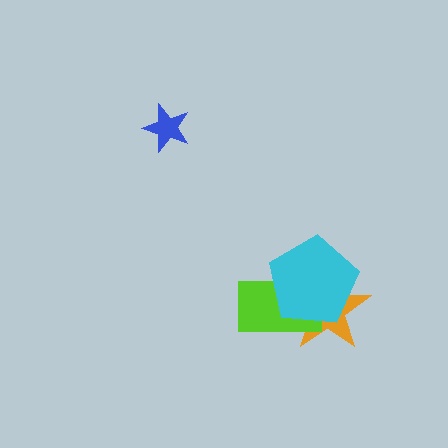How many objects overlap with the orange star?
2 objects overlap with the orange star.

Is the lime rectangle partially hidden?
Yes, it is partially covered by another shape.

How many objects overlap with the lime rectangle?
2 objects overlap with the lime rectangle.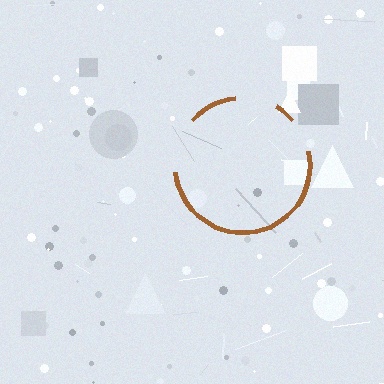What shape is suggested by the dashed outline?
The dashed outline suggests a circle.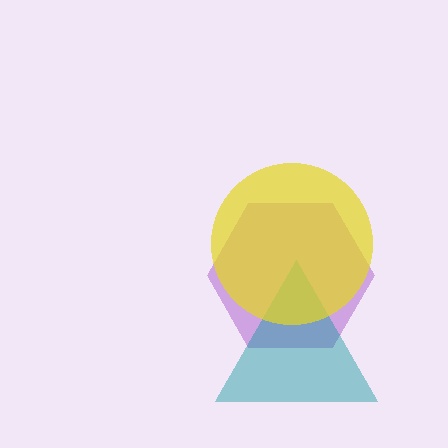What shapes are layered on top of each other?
The layered shapes are: a purple hexagon, a teal triangle, a yellow circle.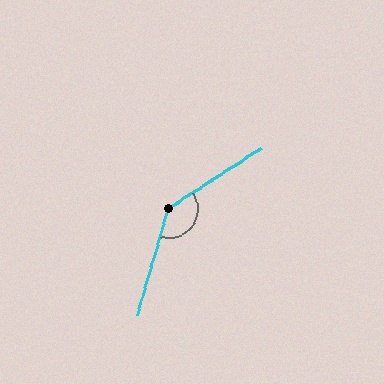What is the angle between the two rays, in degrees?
Approximately 139 degrees.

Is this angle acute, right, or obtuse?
It is obtuse.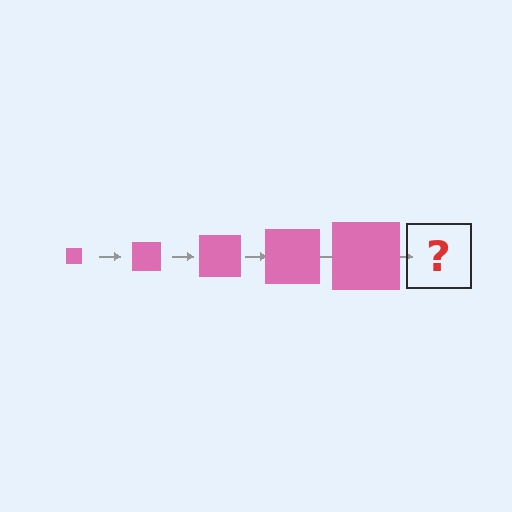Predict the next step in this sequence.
The next step is a pink square, larger than the previous one.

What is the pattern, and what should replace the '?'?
The pattern is that the square gets progressively larger each step. The '?' should be a pink square, larger than the previous one.